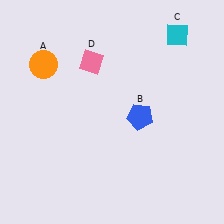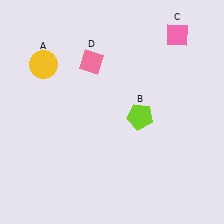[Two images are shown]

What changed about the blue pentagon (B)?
In Image 1, B is blue. In Image 2, it changed to lime.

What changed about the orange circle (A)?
In Image 1, A is orange. In Image 2, it changed to yellow.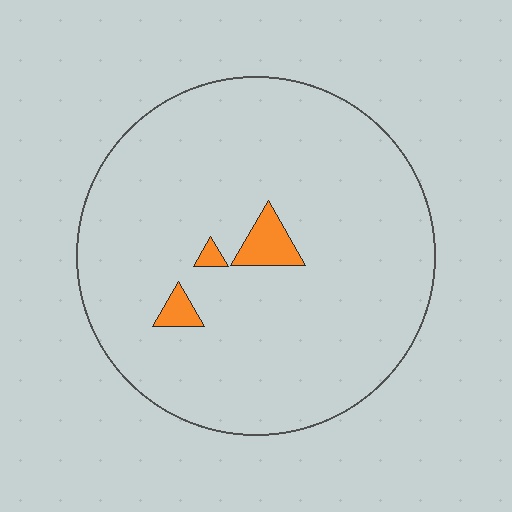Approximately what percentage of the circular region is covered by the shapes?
Approximately 5%.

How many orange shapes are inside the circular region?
3.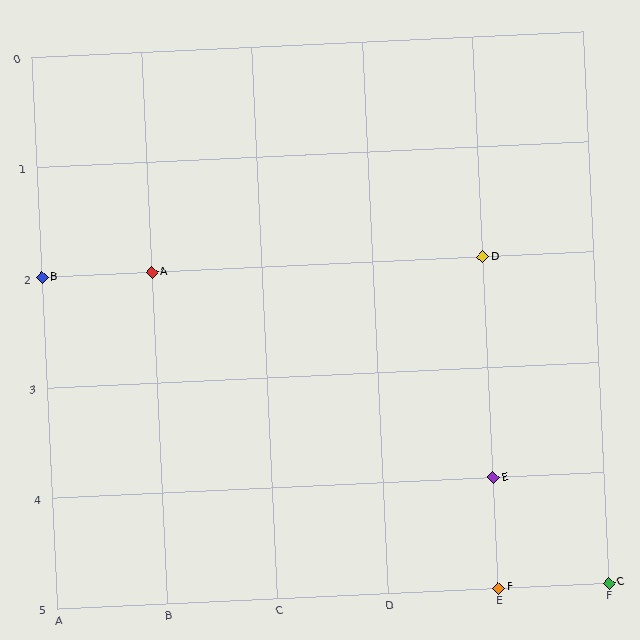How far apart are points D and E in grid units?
Points D and E are 2 rows apart.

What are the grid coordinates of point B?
Point B is at grid coordinates (A, 2).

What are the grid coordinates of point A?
Point A is at grid coordinates (B, 2).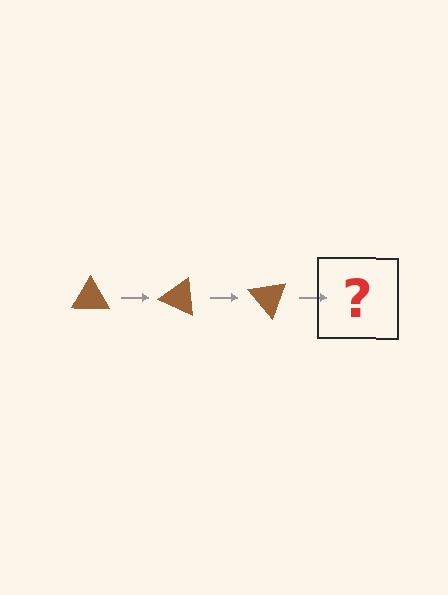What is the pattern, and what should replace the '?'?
The pattern is that the triangle rotates 25 degrees each step. The '?' should be a brown triangle rotated 75 degrees.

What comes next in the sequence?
The next element should be a brown triangle rotated 75 degrees.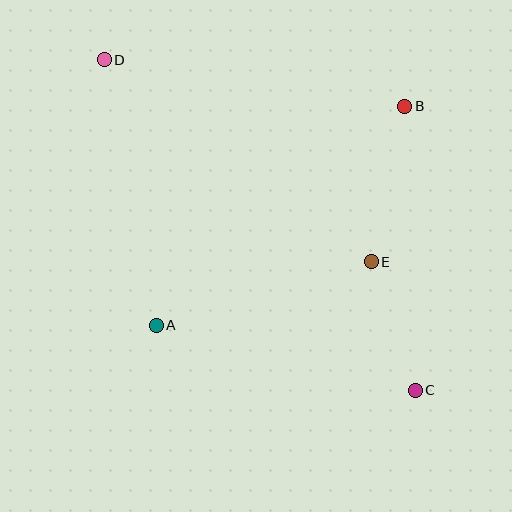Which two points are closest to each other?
Points C and E are closest to each other.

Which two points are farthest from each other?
Points C and D are farthest from each other.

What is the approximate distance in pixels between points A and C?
The distance between A and C is approximately 268 pixels.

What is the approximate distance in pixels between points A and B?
The distance between A and B is approximately 331 pixels.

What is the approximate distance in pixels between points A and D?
The distance between A and D is approximately 270 pixels.